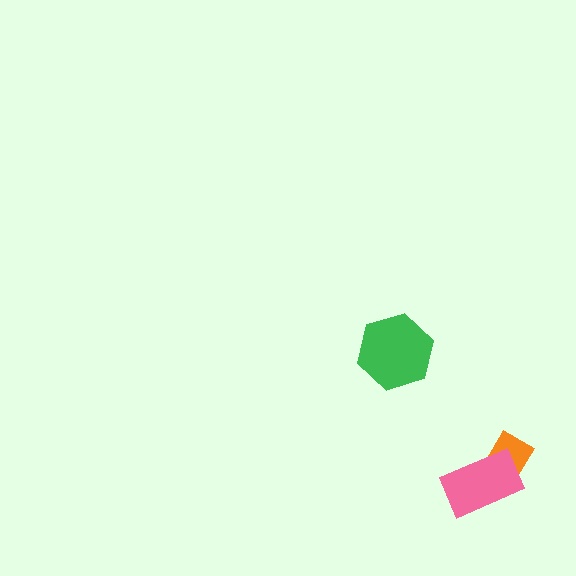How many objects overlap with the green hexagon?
0 objects overlap with the green hexagon.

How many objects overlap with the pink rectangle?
1 object overlaps with the pink rectangle.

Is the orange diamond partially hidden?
Yes, it is partially covered by another shape.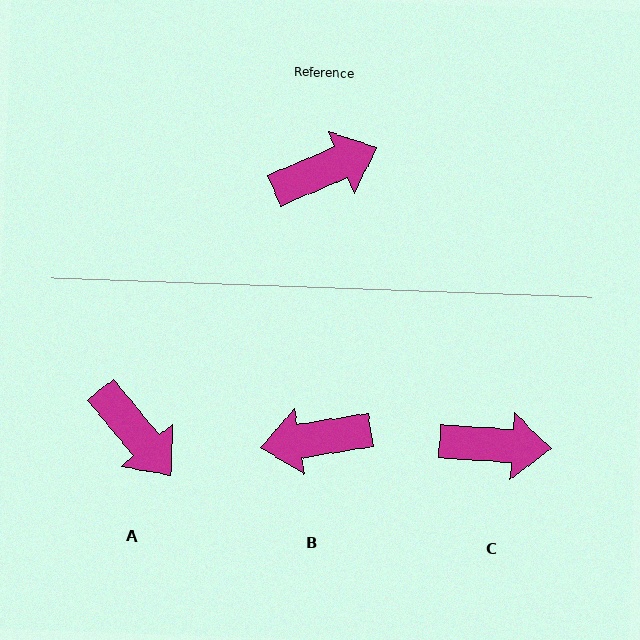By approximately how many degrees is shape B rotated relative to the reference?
Approximately 166 degrees counter-clockwise.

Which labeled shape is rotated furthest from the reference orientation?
B, about 166 degrees away.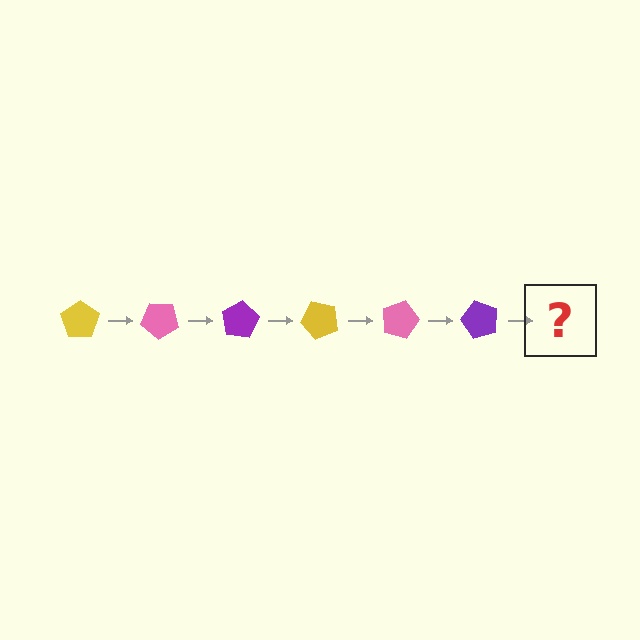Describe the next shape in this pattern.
It should be a yellow pentagon, rotated 240 degrees from the start.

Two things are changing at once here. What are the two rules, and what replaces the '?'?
The two rules are that it rotates 40 degrees each step and the color cycles through yellow, pink, and purple. The '?' should be a yellow pentagon, rotated 240 degrees from the start.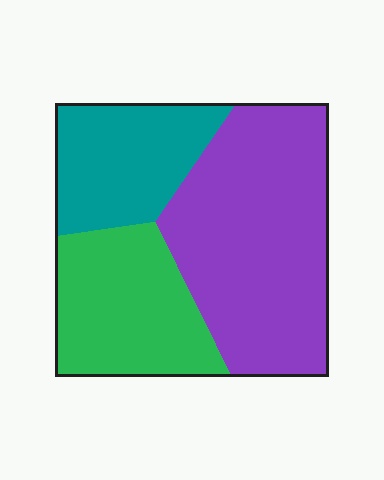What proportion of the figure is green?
Green takes up between a quarter and a half of the figure.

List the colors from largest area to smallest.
From largest to smallest: purple, green, teal.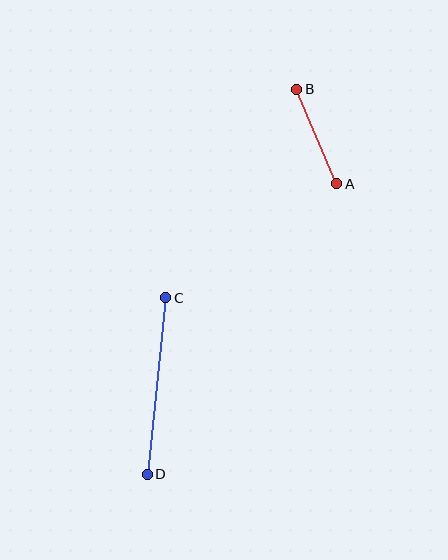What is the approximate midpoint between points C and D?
The midpoint is at approximately (157, 386) pixels.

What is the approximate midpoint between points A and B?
The midpoint is at approximately (317, 137) pixels.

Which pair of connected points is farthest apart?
Points C and D are farthest apart.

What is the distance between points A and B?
The distance is approximately 103 pixels.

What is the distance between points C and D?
The distance is approximately 177 pixels.